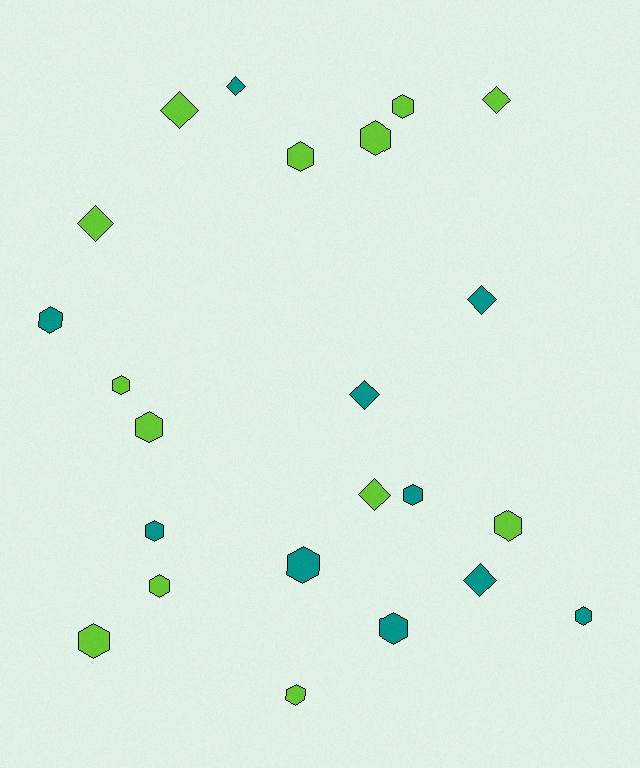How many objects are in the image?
There are 23 objects.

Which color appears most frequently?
Lime, with 13 objects.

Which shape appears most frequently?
Hexagon, with 15 objects.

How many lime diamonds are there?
There are 4 lime diamonds.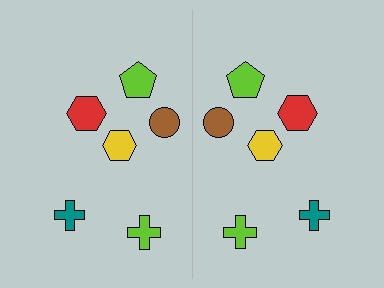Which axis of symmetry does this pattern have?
The pattern has a vertical axis of symmetry running through the center of the image.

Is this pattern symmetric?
Yes, this pattern has bilateral (reflection) symmetry.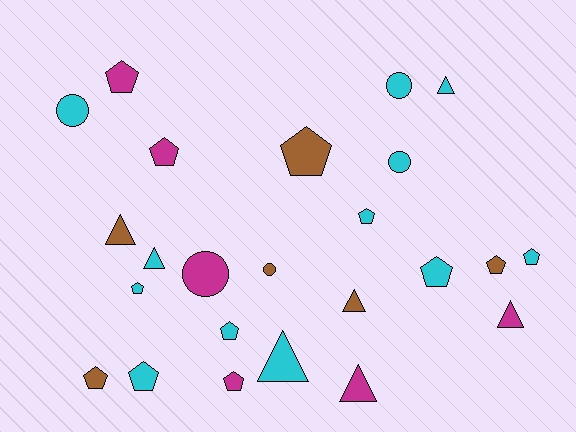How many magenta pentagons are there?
There are 3 magenta pentagons.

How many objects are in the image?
There are 24 objects.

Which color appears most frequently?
Cyan, with 12 objects.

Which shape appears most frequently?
Pentagon, with 12 objects.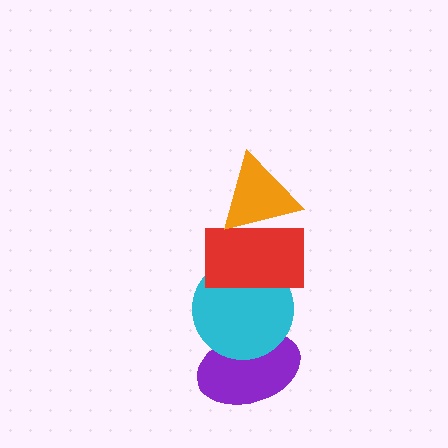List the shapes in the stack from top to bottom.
From top to bottom: the orange triangle, the red rectangle, the cyan circle, the purple ellipse.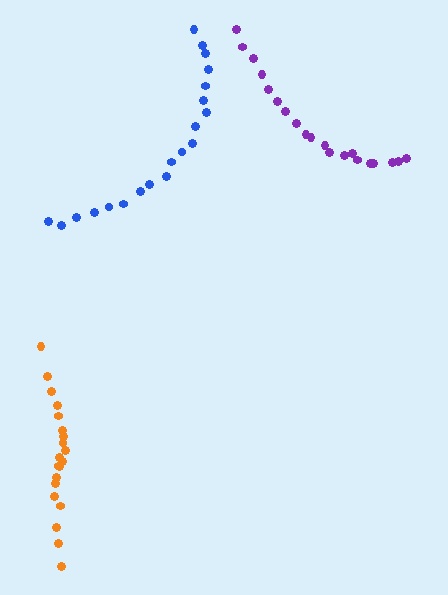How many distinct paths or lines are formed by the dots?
There are 3 distinct paths.